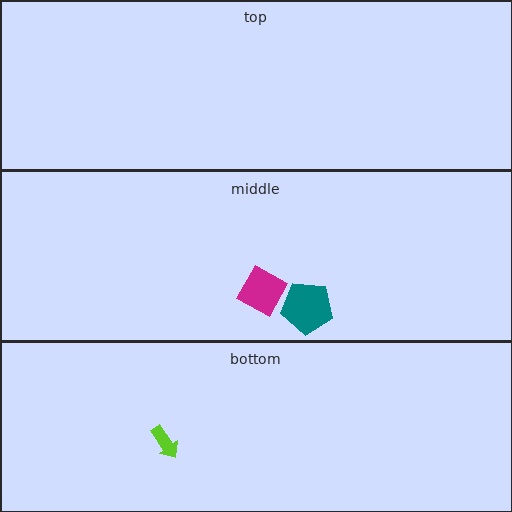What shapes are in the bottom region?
The lime arrow.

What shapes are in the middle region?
The teal pentagon, the magenta diamond.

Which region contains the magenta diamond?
The middle region.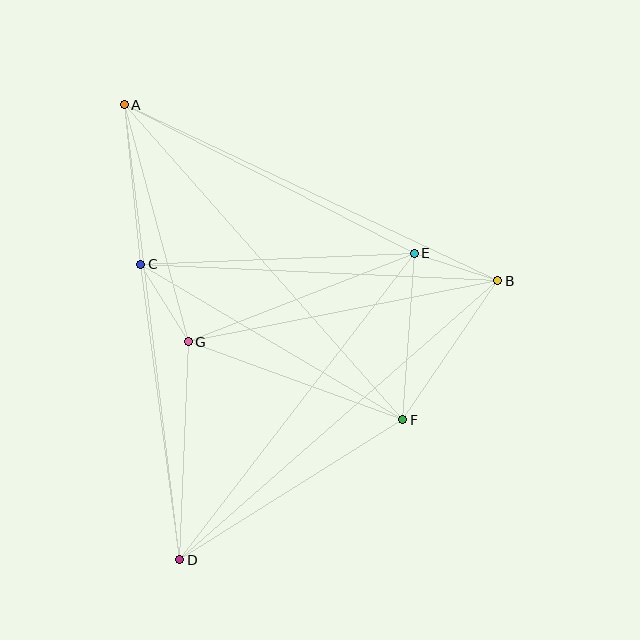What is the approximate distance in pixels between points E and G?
The distance between E and G is approximately 243 pixels.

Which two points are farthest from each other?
Points A and D are farthest from each other.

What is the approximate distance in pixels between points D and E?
The distance between D and E is approximately 386 pixels.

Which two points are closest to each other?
Points B and E are closest to each other.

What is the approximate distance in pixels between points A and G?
The distance between A and G is approximately 246 pixels.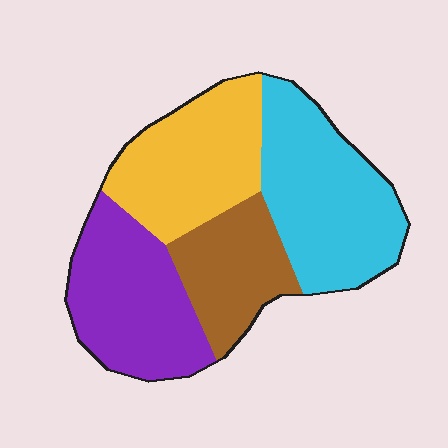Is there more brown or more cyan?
Cyan.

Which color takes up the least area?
Brown, at roughly 20%.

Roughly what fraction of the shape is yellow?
Yellow covers about 25% of the shape.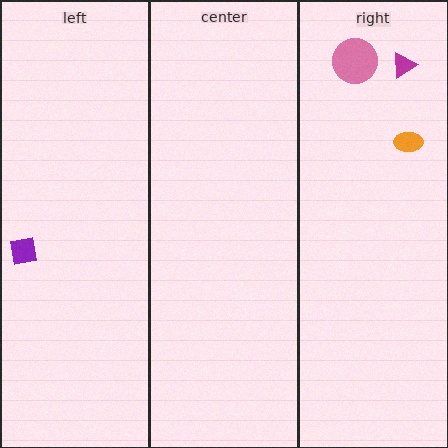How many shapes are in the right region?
3.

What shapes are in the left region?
The purple square.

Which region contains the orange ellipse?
The right region.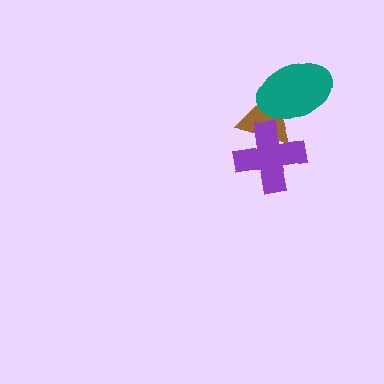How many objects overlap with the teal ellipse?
1 object overlaps with the teal ellipse.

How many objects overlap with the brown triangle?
2 objects overlap with the brown triangle.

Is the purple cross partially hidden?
No, no other shape covers it.